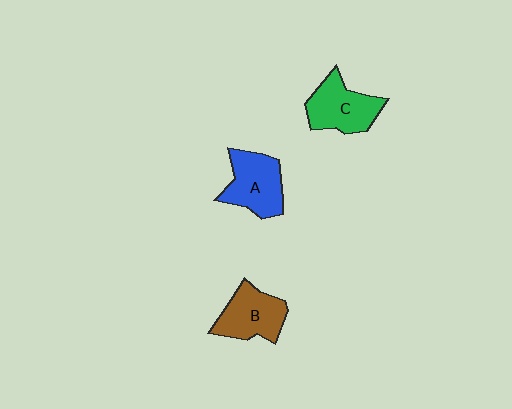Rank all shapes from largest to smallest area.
From largest to smallest: A (blue), C (green), B (brown).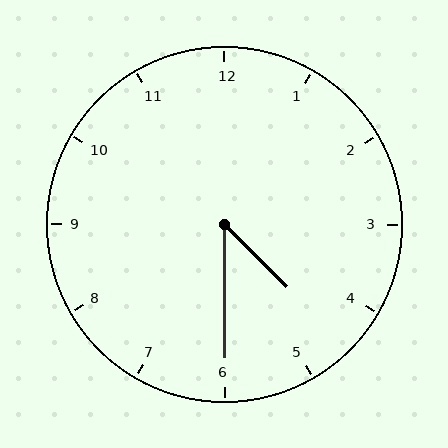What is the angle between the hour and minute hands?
Approximately 45 degrees.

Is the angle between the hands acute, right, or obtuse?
It is acute.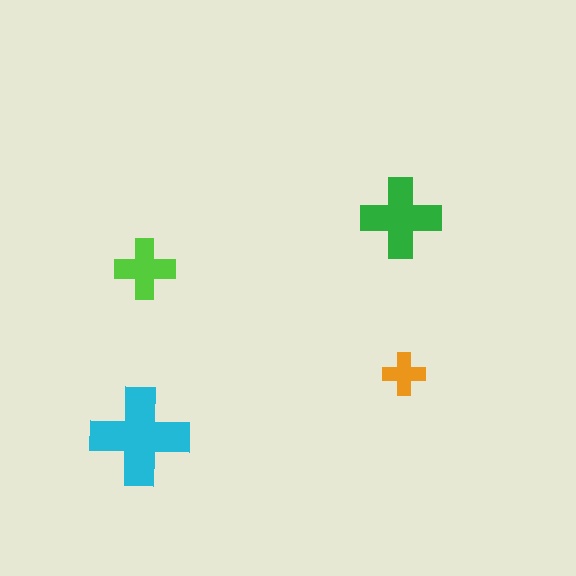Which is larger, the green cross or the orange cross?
The green one.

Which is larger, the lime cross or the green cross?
The green one.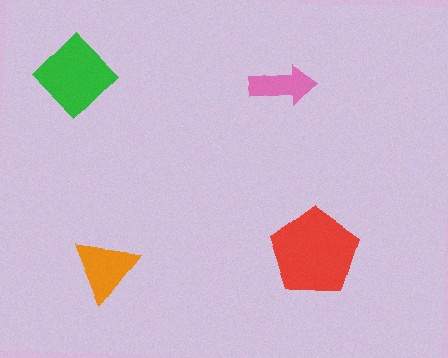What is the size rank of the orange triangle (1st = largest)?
3rd.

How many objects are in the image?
There are 4 objects in the image.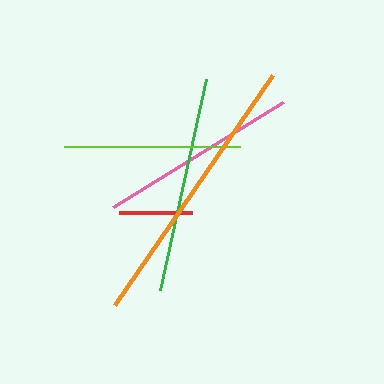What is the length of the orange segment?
The orange segment is approximately 280 pixels long.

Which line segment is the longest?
The orange line is the longest at approximately 280 pixels.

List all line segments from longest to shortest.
From longest to shortest: orange, green, pink, lime, red.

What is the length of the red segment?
The red segment is approximately 74 pixels long.